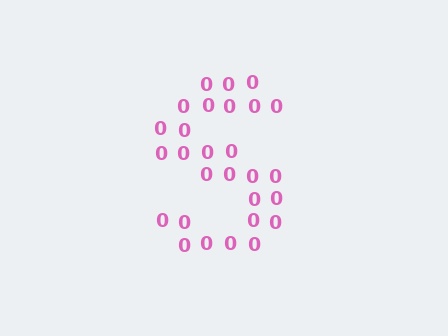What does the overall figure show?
The overall figure shows the letter S.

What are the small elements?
The small elements are digit 0's.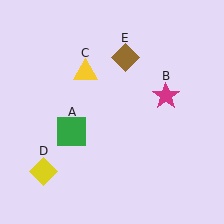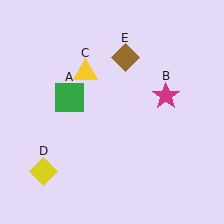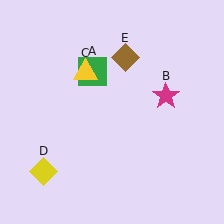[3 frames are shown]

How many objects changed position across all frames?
1 object changed position: green square (object A).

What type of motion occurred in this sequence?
The green square (object A) rotated clockwise around the center of the scene.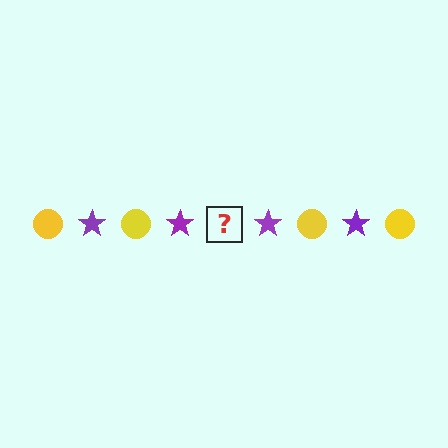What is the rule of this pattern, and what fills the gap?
The rule is that the pattern alternates between yellow circle and purple star. The gap should be filled with a yellow circle.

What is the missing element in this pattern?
The missing element is a yellow circle.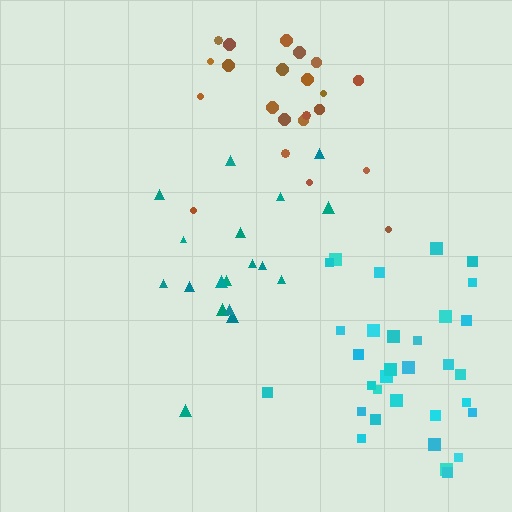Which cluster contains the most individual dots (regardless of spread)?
Cyan (32).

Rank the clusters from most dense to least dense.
brown, cyan, teal.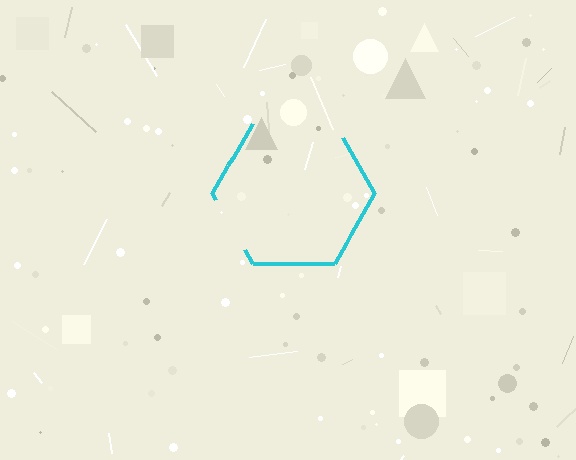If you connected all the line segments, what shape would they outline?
They would outline a hexagon.